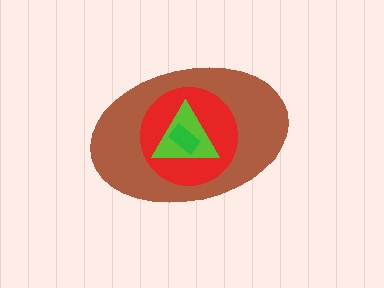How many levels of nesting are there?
4.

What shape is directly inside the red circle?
The lime triangle.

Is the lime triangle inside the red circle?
Yes.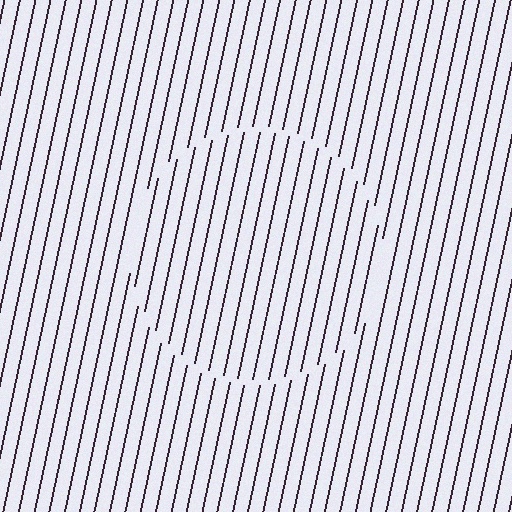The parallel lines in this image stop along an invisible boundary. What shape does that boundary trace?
An illusory circle. The interior of the shape contains the same grating, shifted by half a period — the contour is defined by the phase discontinuity where line-ends from the inner and outer gratings abut.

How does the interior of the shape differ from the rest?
The interior of the shape contains the same grating, shifted by half a period — the contour is defined by the phase discontinuity where line-ends from the inner and outer gratings abut.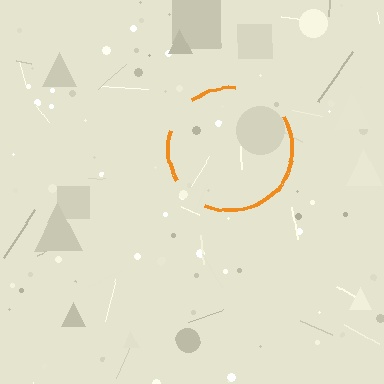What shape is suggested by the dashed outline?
The dashed outline suggests a circle.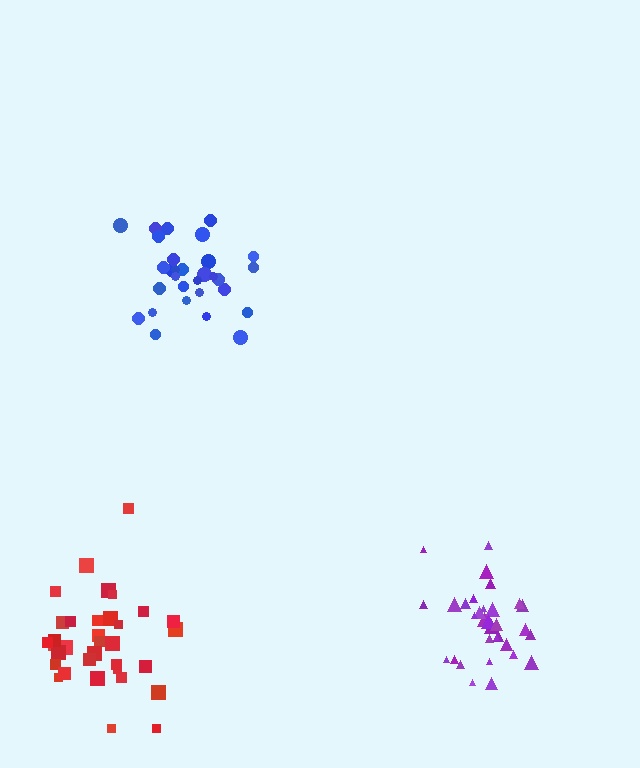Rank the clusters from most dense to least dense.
purple, blue, red.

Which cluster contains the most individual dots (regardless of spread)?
Red (34).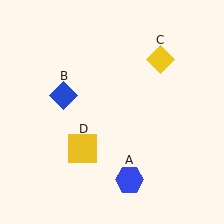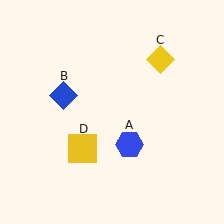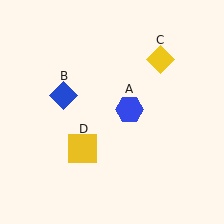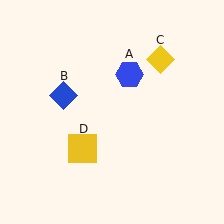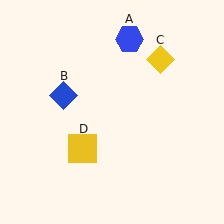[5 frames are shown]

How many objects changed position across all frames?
1 object changed position: blue hexagon (object A).